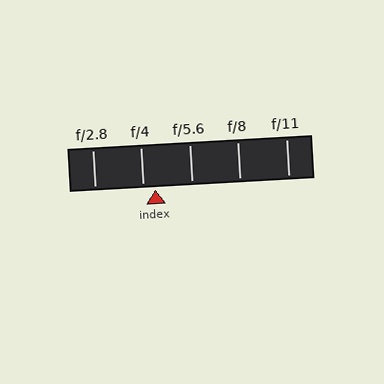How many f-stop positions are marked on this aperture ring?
There are 5 f-stop positions marked.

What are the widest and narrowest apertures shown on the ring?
The widest aperture shown is f/2.8 and the narrowest is f/11.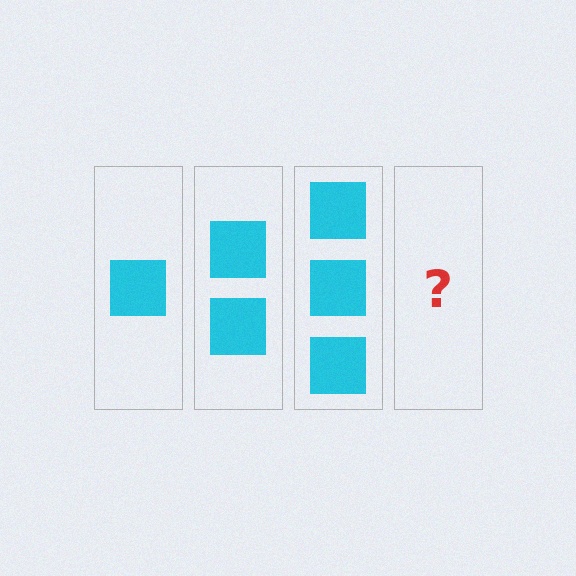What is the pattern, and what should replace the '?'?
The pattern is that each step adds one more square. The '?' should be 4 squares.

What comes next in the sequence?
The next element should be 4 squares.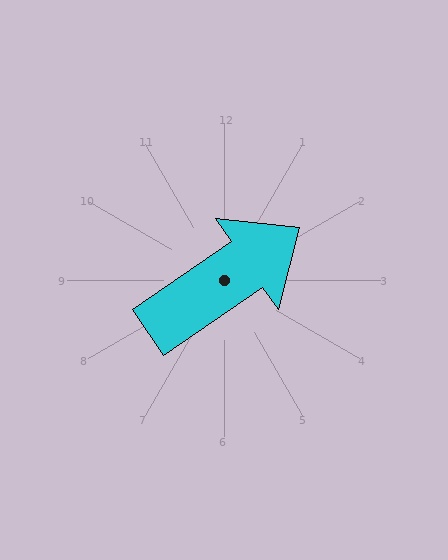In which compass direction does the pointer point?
Northeast.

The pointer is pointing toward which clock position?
Roughly 2 o'clock.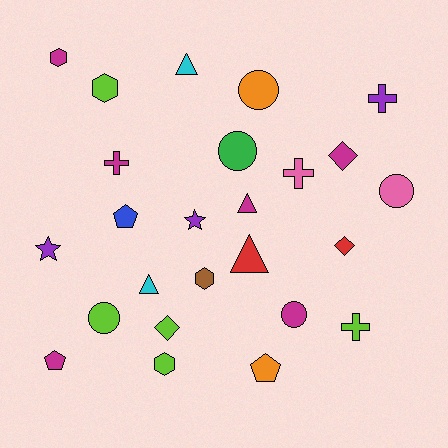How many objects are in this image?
There are 25 objects.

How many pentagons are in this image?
There are 3 pentagons.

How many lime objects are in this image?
There are 5 lime objects.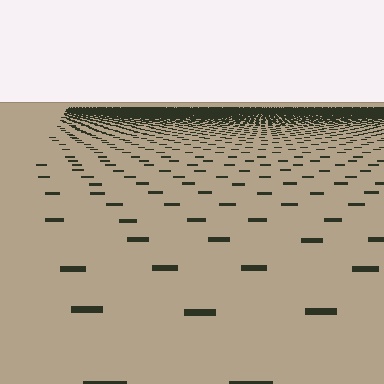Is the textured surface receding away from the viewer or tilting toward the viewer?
The surface is receding away from the viewer. Texture elements get smaller and denser toward the top.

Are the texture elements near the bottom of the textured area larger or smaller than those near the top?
Larger. Near the bottom, elements are closer to the viewer and appear at a bigger on-screen size.